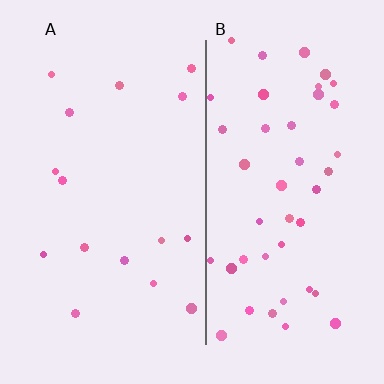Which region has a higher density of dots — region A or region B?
B (the right).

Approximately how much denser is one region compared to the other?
Approximately 2.9× — region B over region A.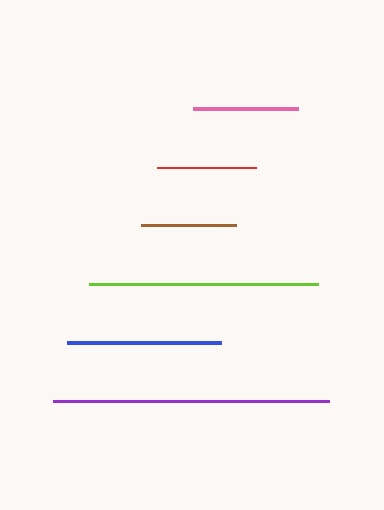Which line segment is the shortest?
The brown line is the shortest at approximately 95 pixels.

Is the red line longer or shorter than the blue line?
The blue line is longer than the red line.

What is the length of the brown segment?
The brown segment is approximately 95 pixels long.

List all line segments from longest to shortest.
From longest to shortest: purple, lime, blue, pink, red, brown.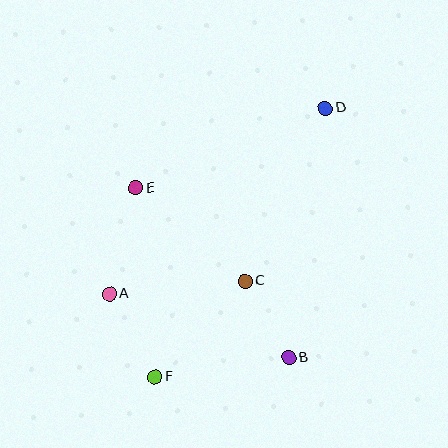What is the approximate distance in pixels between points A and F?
The distance between A and F is approximately 94 pixels.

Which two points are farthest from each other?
Points D and F are farthest from each other.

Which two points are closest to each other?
Points B and C are closest to each other.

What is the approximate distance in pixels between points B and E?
The distance between B and E is approximately 228 pixels.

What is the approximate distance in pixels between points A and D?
The distance between A and D is approximately 285 pixels.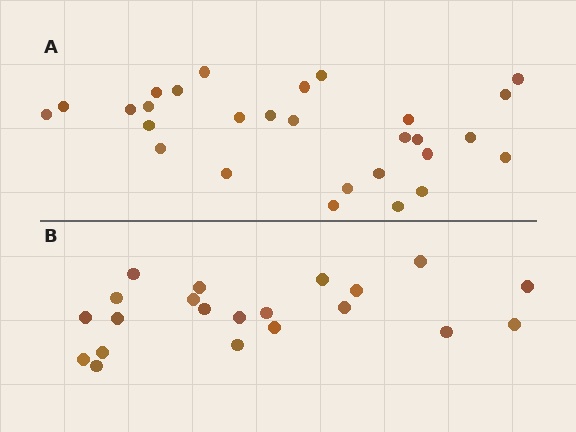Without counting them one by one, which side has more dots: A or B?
Region A (the top region) has more dots.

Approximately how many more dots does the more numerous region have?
Region A has roughly 8 or so more dots than region B.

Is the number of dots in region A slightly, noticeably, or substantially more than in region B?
Region A has noticeably more, but not dramatically so. The ratio is roughly 1.3 to 1.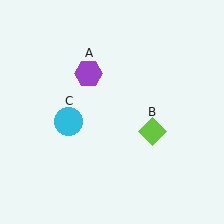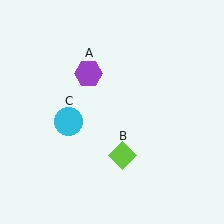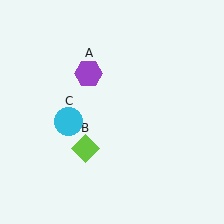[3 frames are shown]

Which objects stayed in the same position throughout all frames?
Purple hexagon (object A) and cyan circle (object C) remained stationary.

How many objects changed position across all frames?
1 object changed position: lime diamond (object B).